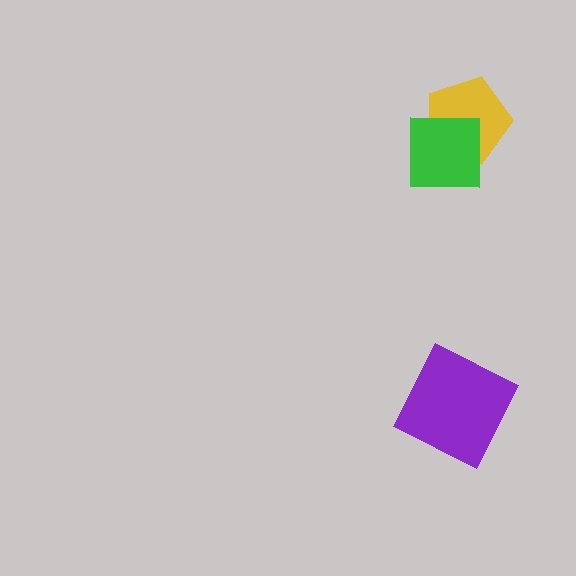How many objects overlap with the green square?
1 object overlaps with the green square.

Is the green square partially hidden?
No, no other shape covers it.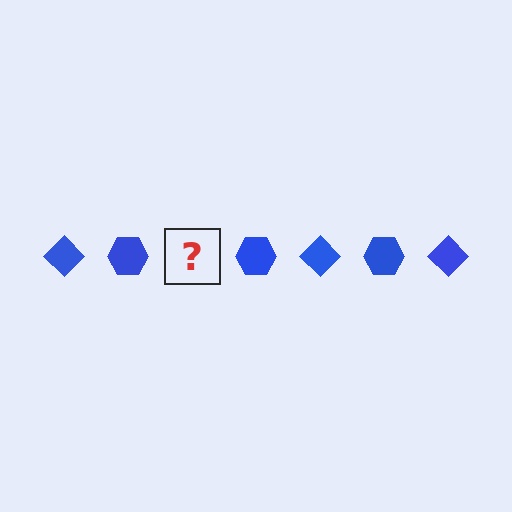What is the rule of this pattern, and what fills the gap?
The rule is that the pattern cycles through diamond, hexagon shapes in blue. The gap should be filled with a blue diamond.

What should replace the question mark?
The question mark should be replaced with a blue diamond.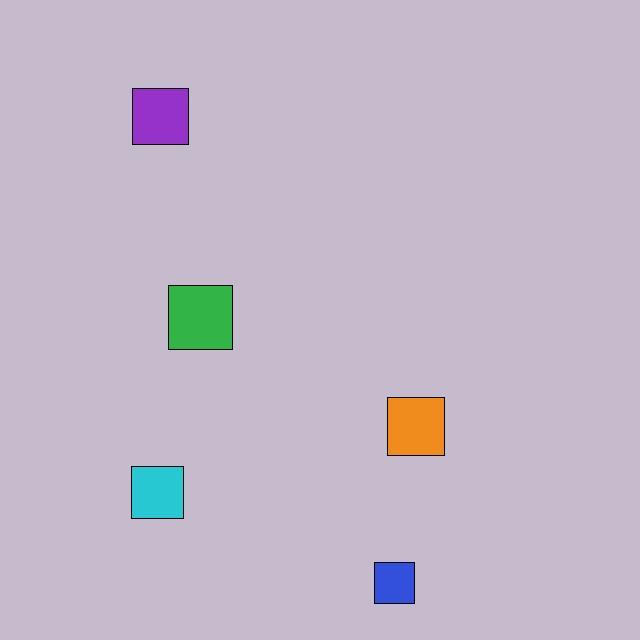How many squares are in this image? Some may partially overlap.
There are 5 squares.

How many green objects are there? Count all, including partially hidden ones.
There is 1 green object.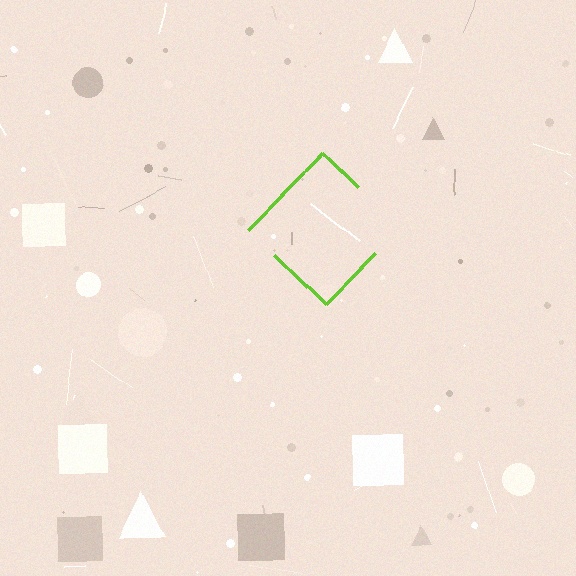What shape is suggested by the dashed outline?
The dashed outline suggests a diamond.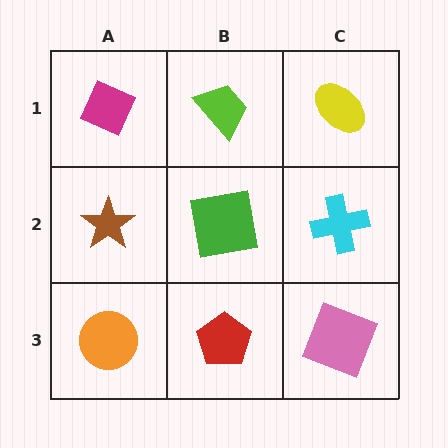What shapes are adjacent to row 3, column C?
A cyan cross (row 2, column C), a red pentagon (row 3, column B).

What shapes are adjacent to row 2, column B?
A lime trapezoid (row 1, column B), a red pentagon (row 3, column B), a brown star (row 2, column A), a cyan cross (row 2, column C).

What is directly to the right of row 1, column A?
A lime trapezoid.